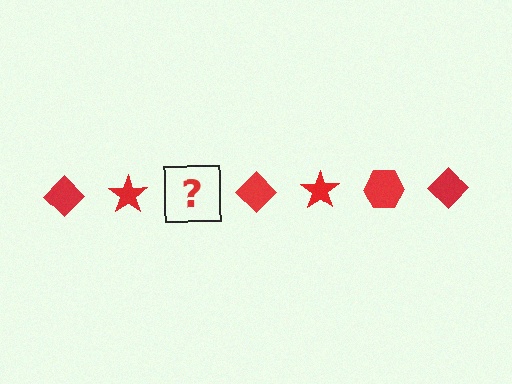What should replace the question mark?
The question mark should be replaced with a red hexagon.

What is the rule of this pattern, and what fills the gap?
The rule is that the pattern cycles through diamond, star, hexagon shapes in red. The gap should be filled with a red hexagon.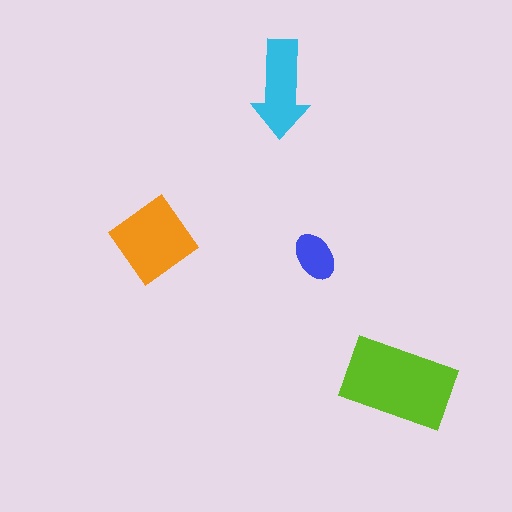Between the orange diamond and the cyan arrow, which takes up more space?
The orange diamond.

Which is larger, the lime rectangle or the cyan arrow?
The lime rectangle.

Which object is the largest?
The lime rectangle.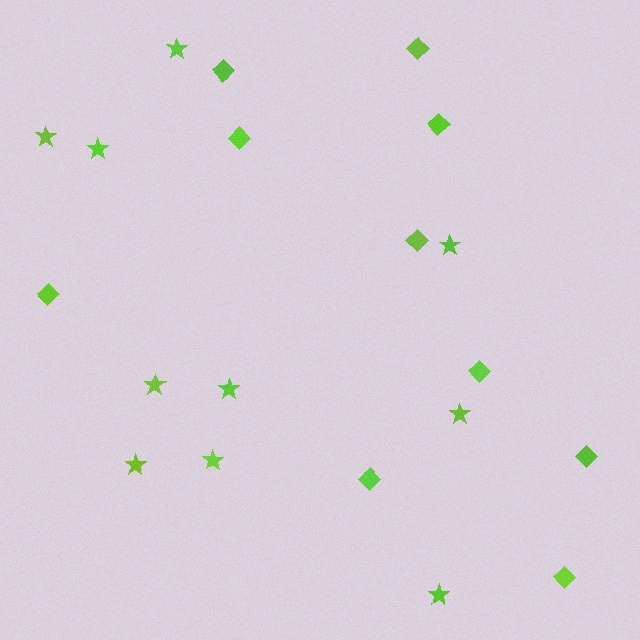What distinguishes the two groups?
There are 2 groups: one group of diamonds (10) and one group of stars (10).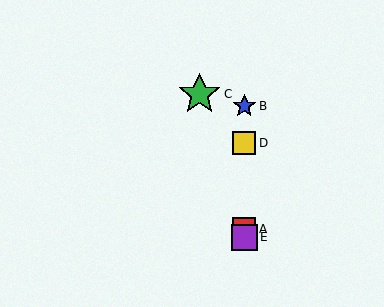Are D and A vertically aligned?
Yes, both are at x≈244.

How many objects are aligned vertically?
4 objects (A, B, D, E) are aligned vertically.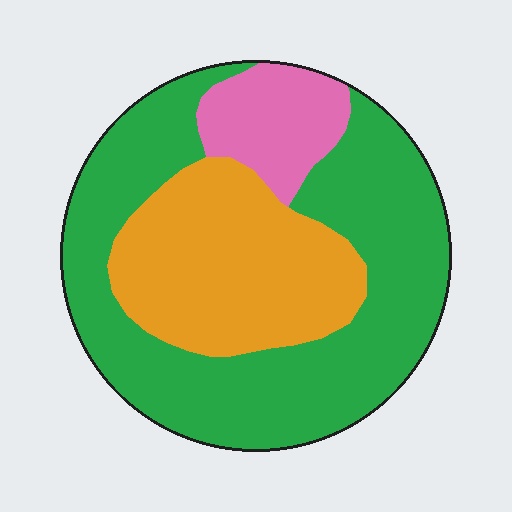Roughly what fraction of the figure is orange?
Orange covers roughly 30% of the figure.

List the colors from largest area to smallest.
From largest to smallest: green, orange, pink.